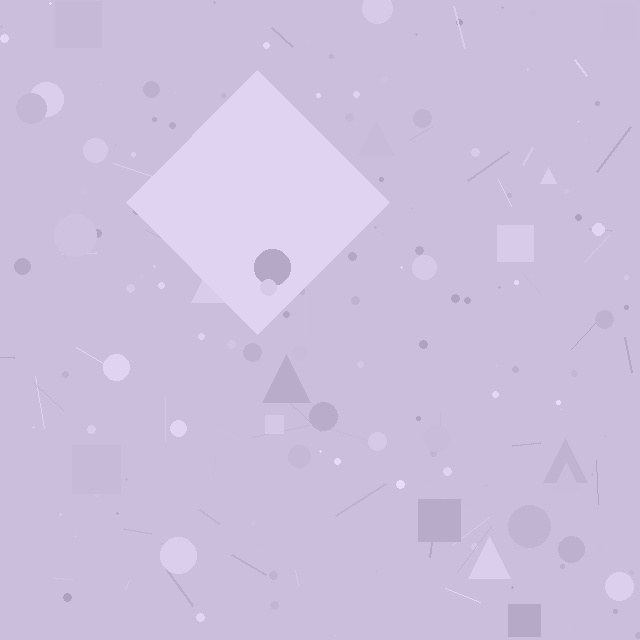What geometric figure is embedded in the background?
A diamond is embedded in the background.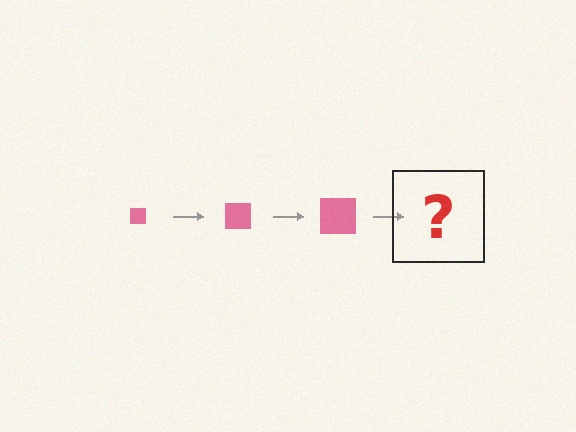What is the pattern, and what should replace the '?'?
The pattern is that the square gets progressively larger each step. The '?' should be a pink square, larger than the previous one.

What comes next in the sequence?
The next element should be a pink square, larger than the previous one.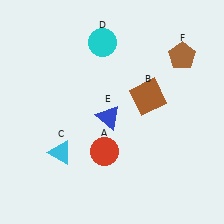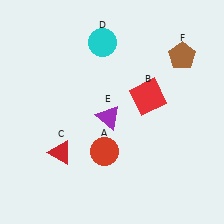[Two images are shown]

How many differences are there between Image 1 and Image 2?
There are 3 differences between the two images.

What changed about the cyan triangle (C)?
In Image 1, C is cyan. In Image 2, it changed to red.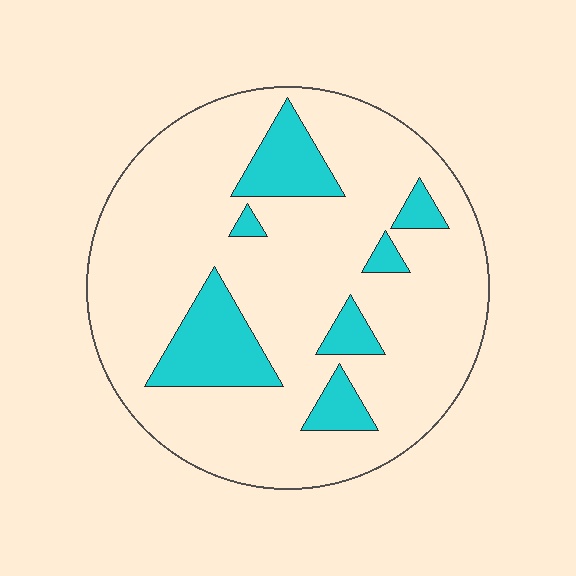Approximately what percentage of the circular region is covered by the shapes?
Approximately 20%.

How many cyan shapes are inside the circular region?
7.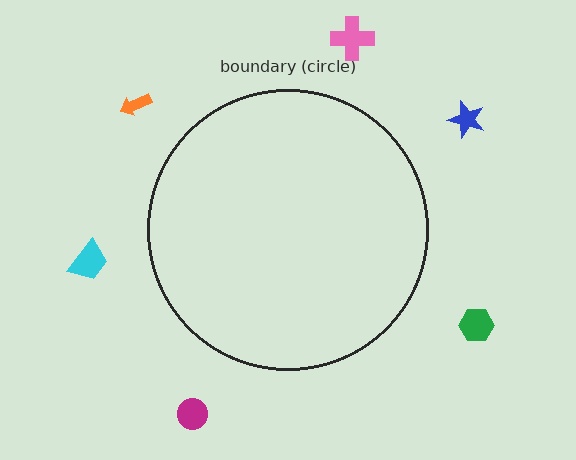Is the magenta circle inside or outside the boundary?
Outside.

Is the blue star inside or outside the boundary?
Outside.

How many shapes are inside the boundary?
0 inside, 6 outside.